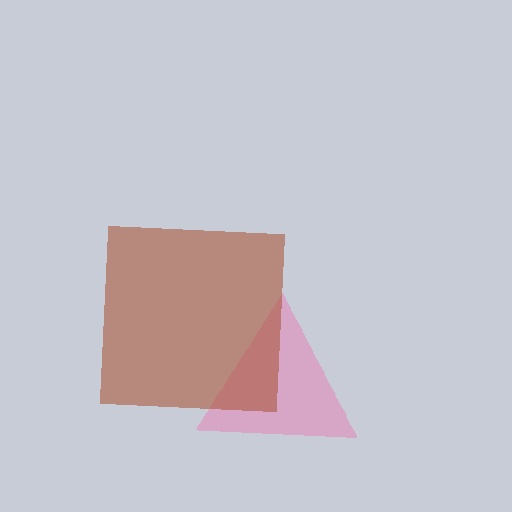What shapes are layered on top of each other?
The layered shapes are: a pink triangle, a brown square.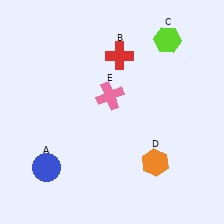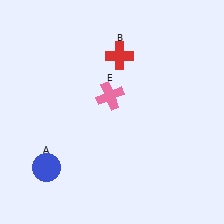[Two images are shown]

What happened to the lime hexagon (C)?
The lime hexagon (C) was removed in Image 2. It was in the top-right area of Image 1.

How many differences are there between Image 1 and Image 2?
There are 2 differences between the two images.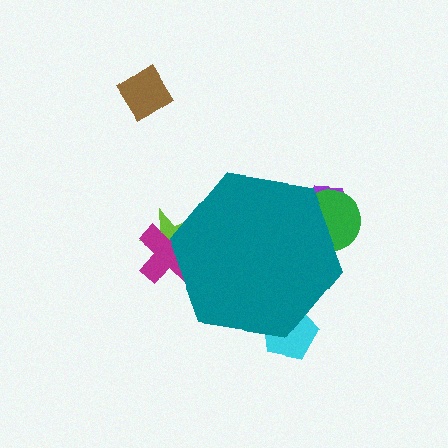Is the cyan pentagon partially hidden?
Yes, the cyan pentagon is partially hidden behind the teal hexagon.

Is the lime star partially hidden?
Yes, the lime star is partially hidden behind the teal hexagon.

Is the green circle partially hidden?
Yes, the green circle is partially hidden behind the teal hexagon.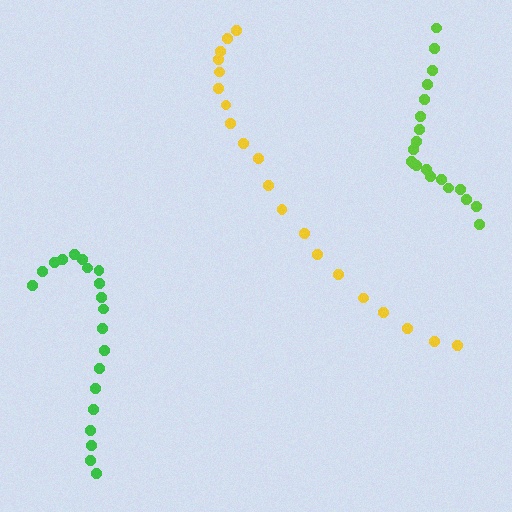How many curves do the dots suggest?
There are 3 distinct paths.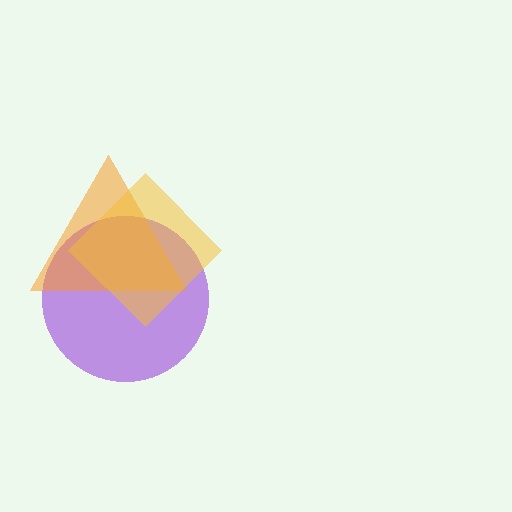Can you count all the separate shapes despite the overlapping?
Yes, there are 3 separate shapes.